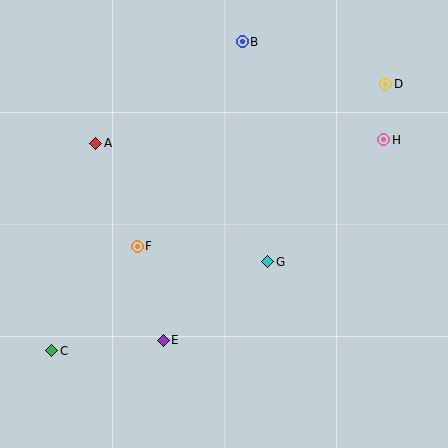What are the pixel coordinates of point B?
Point B is at (242, 42).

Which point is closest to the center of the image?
Point G at (268, 262) is closest to the center.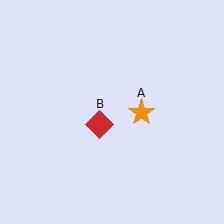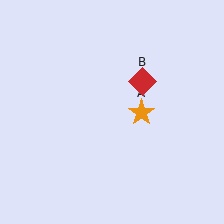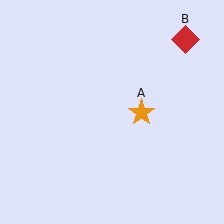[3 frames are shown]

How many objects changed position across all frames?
1 object changed position: red diamond (object B).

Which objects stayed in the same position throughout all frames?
Orange star (object A) remained stationary.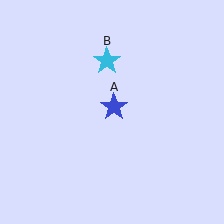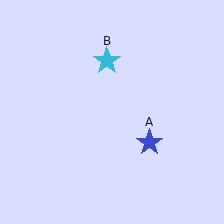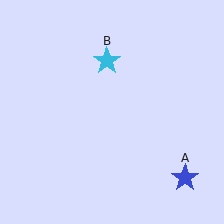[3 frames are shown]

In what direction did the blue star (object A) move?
The blue star (object A) moved down and to the right.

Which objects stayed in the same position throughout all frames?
Cyan star (object B) remained stationary.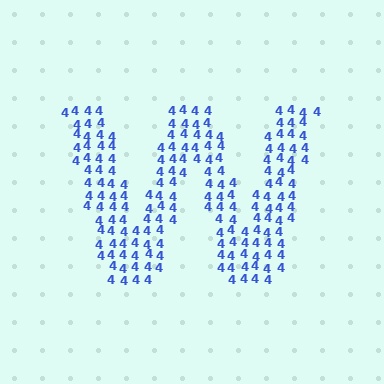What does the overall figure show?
The overall figure shows the letter W.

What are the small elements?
The small elements are digit 4's.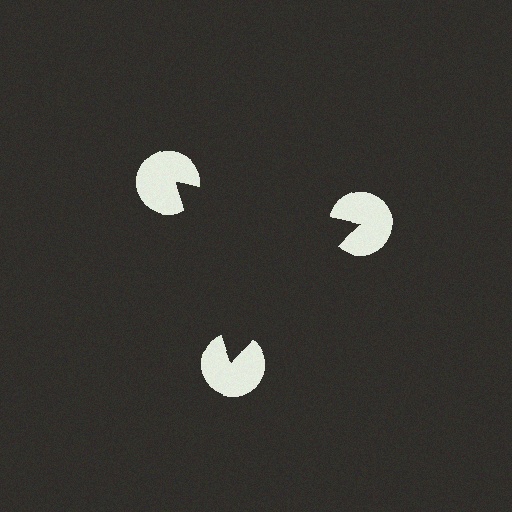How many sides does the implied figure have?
3 sides.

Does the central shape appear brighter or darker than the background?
It typically appears slightly darker than the background, even though no actual brightness change is drawn.